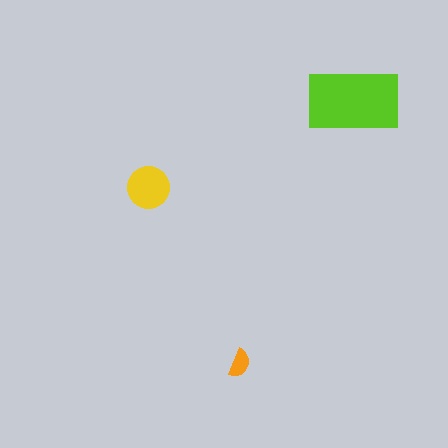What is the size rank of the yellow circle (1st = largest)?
2nd.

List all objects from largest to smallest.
The lime rectangle, the yellow circle, the orange semicircle.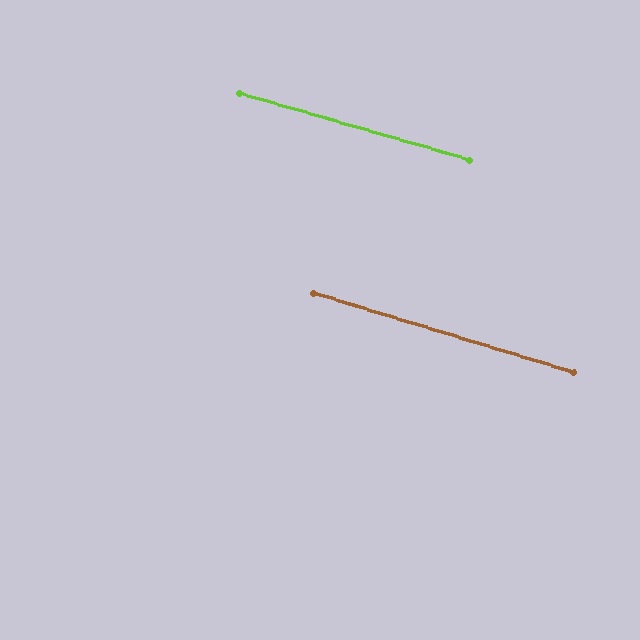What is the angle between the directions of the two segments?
Approximately 1 degree.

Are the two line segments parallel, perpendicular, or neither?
Parallel — their directions differ by only 0.9°.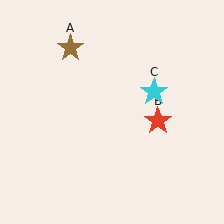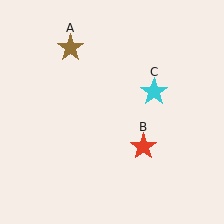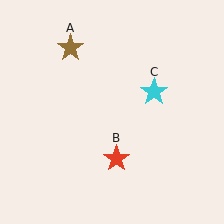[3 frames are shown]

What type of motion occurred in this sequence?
The red star (object B) rotated clockwise around the center of the scene.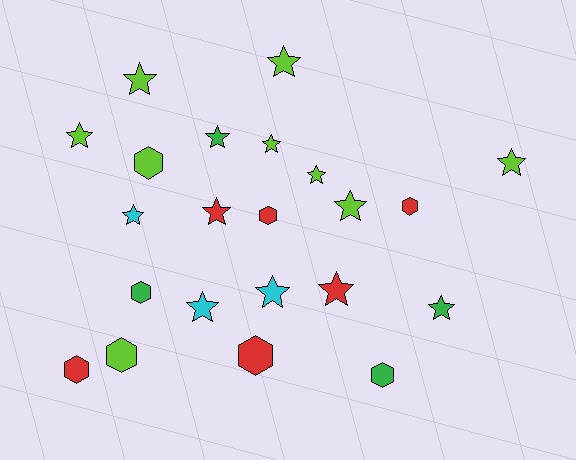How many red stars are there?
There are 2 red stars.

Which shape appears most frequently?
Star, with 14 objects.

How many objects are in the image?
There are 22 objects.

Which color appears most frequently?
Lime, with 9 objects.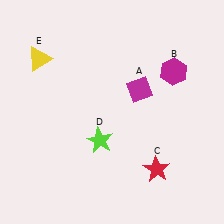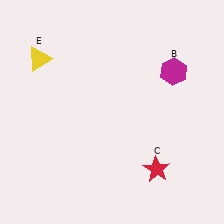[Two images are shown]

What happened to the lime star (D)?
The lime star (D) was removed in Image 2. It was in the bottom-left area of Image 1.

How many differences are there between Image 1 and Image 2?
There are 2 differences between the two images.